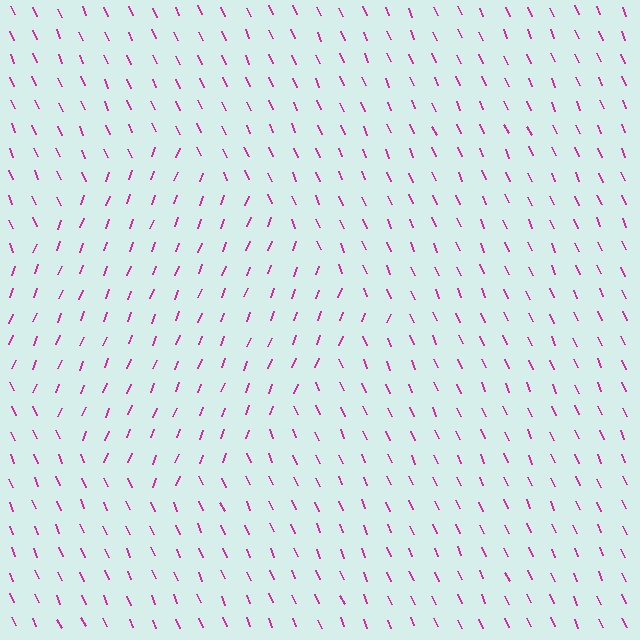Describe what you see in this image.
The image is filled with small magenta line segments. A diamond region in the image has lines oriented differently from the surrounding lines, creating a visible texture boundary.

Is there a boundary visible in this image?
Yes, there is a texture boundary formed by a change in line orientation.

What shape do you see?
I see a diamond.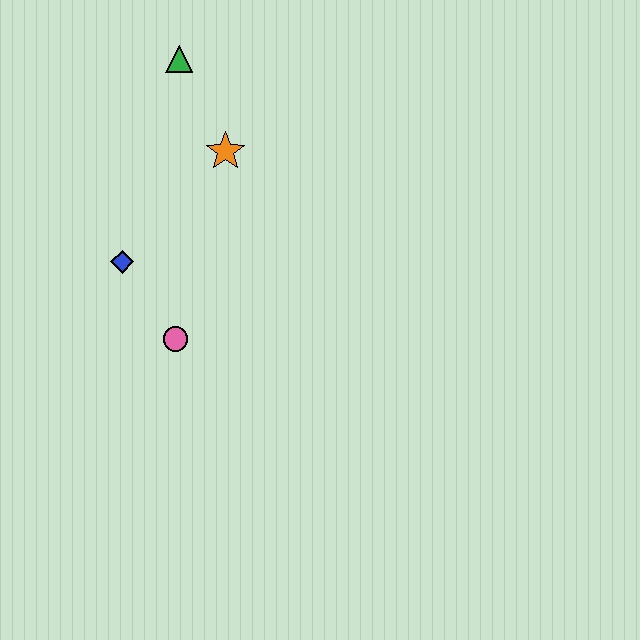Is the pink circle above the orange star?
No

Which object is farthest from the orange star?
The pink circle is farthest from the orange star.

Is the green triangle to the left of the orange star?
Yes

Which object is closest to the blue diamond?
The pink circle is closest to the blue diamond.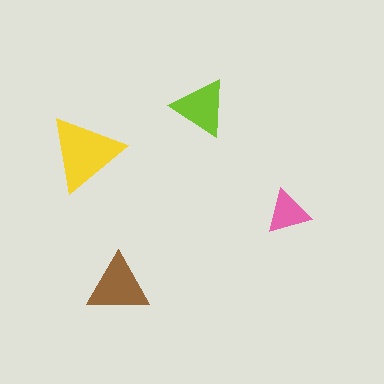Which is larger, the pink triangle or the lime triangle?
The lime one.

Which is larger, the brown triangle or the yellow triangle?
The yellow one.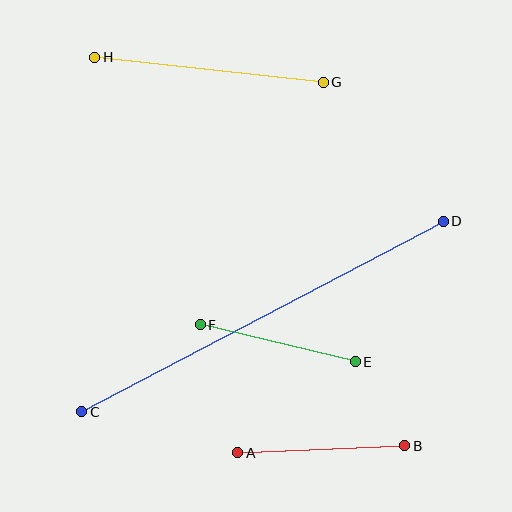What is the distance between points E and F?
The distance is approximately 159 pixels.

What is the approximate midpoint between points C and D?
The midpoint is at approximately (263, 316) pixels.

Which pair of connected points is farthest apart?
Points C and D are farthest apart.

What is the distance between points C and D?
The distance is approximately 409 pixels.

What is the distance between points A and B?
The distance is approximately 167 pixels.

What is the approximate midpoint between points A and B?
The midpoint is at approximately (321, 449) pixels.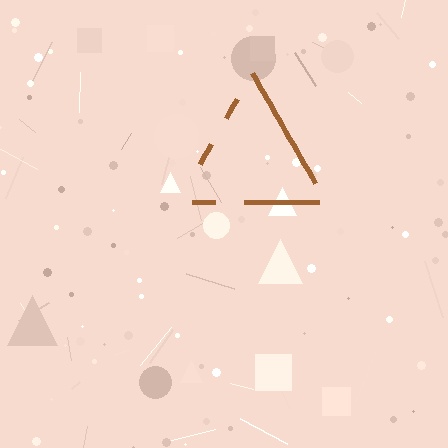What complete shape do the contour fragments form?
The contour fragments form a triangle.